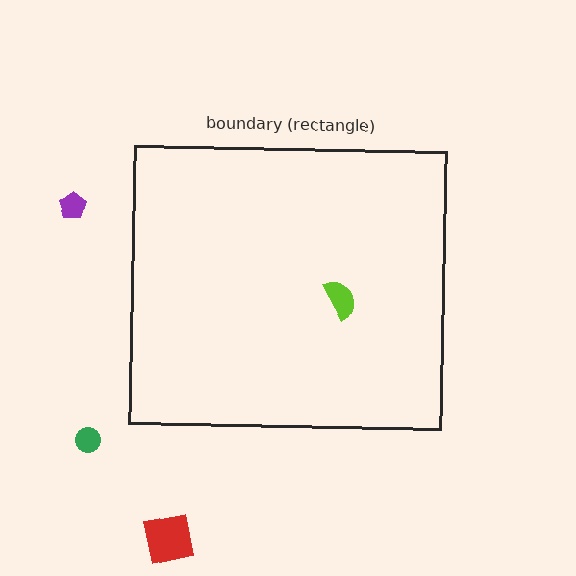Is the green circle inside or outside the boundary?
Outside.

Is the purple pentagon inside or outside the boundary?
Outside.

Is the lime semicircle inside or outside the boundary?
Inside.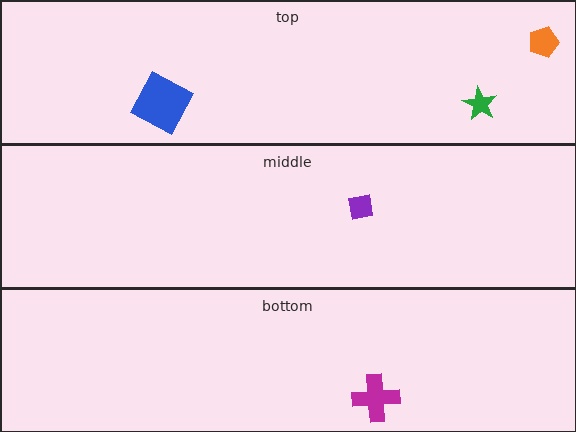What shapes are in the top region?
The green star, the orange pentagon, the blue square.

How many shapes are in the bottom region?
1.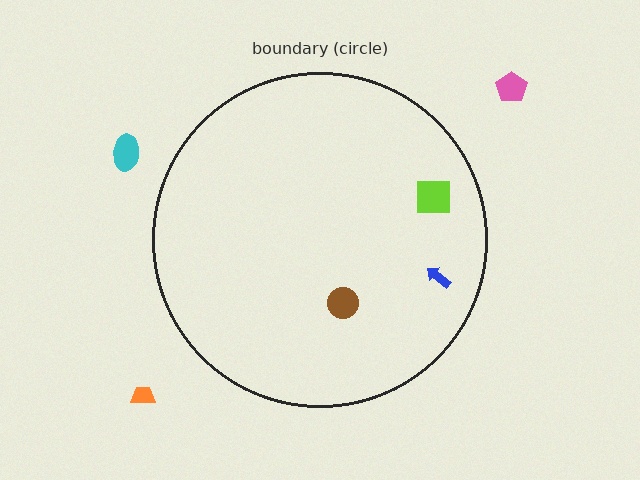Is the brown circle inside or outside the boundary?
Inside.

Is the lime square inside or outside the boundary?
Inside.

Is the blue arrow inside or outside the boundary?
Inside.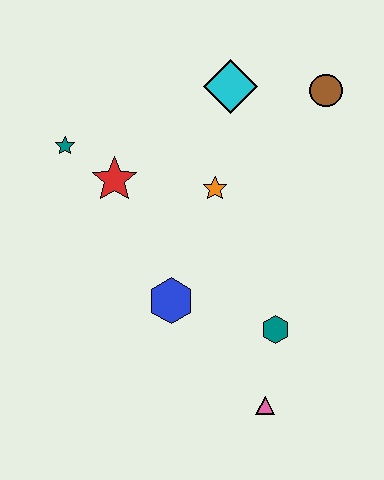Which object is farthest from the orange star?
The pink triangle is farthest from the orange star.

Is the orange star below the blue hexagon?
No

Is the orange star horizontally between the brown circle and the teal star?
Yes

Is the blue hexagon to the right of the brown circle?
No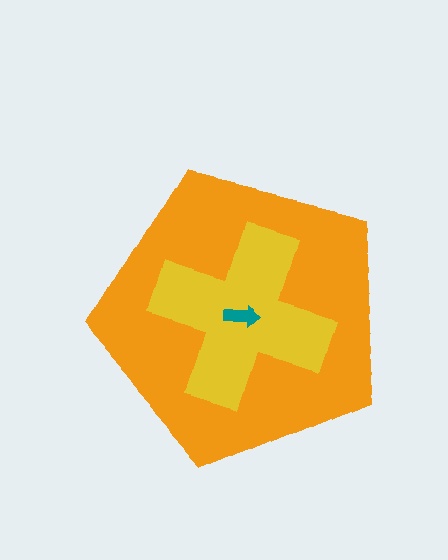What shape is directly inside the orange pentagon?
The yellow cross.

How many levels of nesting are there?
3.